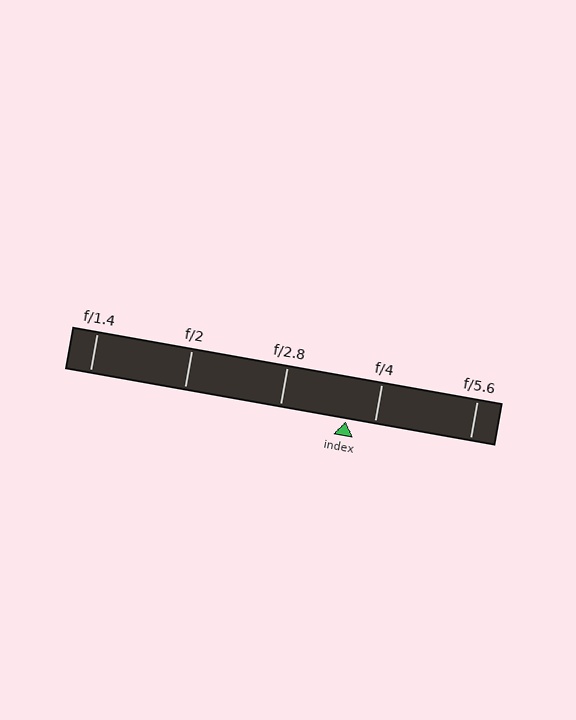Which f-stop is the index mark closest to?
The index mark is closest to f/4.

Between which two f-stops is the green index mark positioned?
The index mark is between f/2.8 and f/4.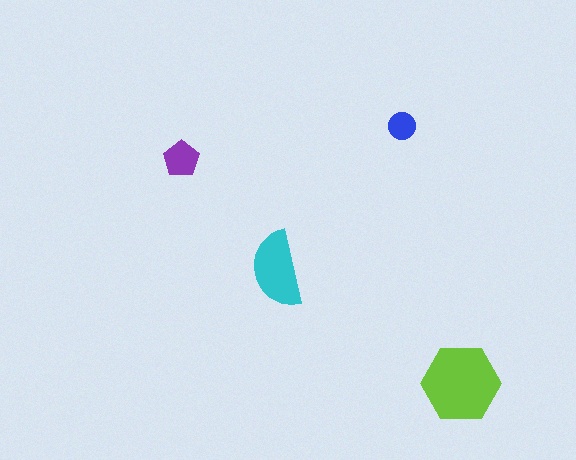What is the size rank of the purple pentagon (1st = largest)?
3rd.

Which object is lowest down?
The lime hexagon is bottommost.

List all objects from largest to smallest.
The lime hexagon, the cyan semicircle, the purple pentagon, the blue circle.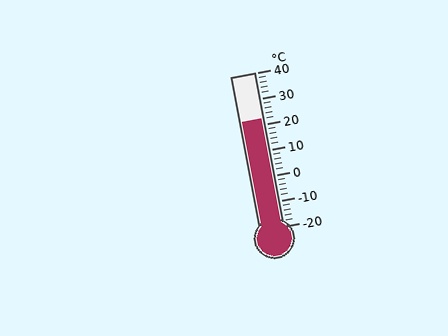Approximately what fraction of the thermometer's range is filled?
The thermometer is filled to approximately 70% of its range.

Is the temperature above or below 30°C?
The temperature is below 30°C.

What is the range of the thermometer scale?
The thermometer scale ranges from -20°C to 40°C.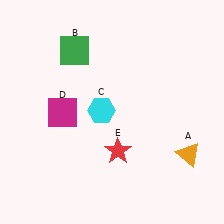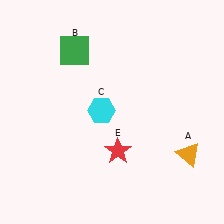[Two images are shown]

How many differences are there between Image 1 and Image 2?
There is 1 difference between the two images.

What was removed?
The magenta square (D) was removed in Image 2.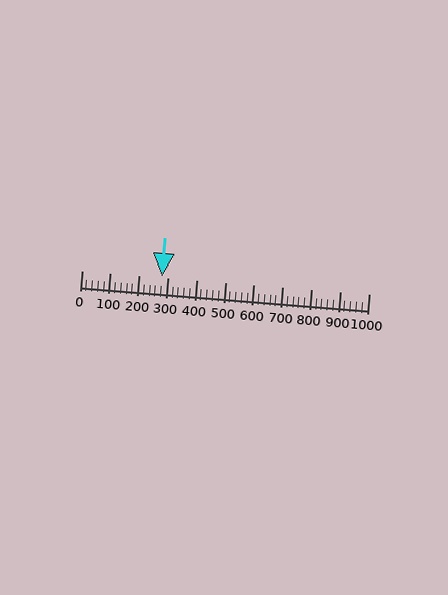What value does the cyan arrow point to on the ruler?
The cyan arrow points to approximately 280.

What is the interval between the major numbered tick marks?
The major tick marks are spaced 100 units apart.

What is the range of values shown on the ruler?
The ruler shows values from 0 to 1000.